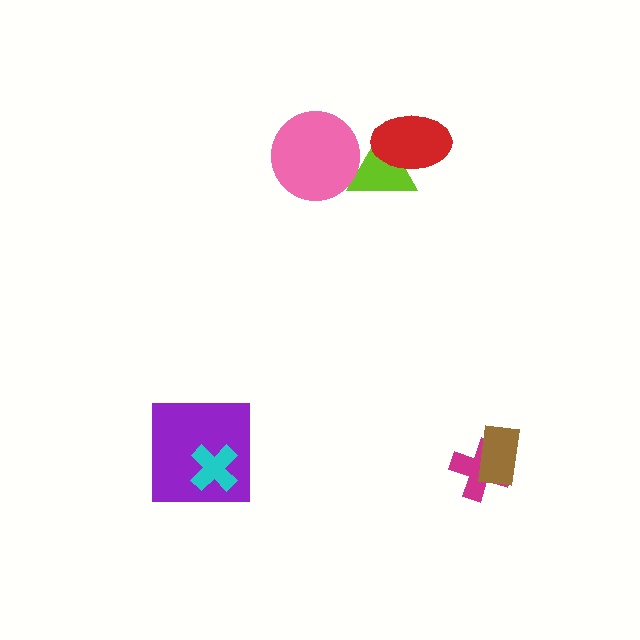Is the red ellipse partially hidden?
No, no other shape covers it.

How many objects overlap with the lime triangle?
2 objects overlap with the lime triangle.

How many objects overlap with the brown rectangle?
1 object overlaps with the brown rectangle.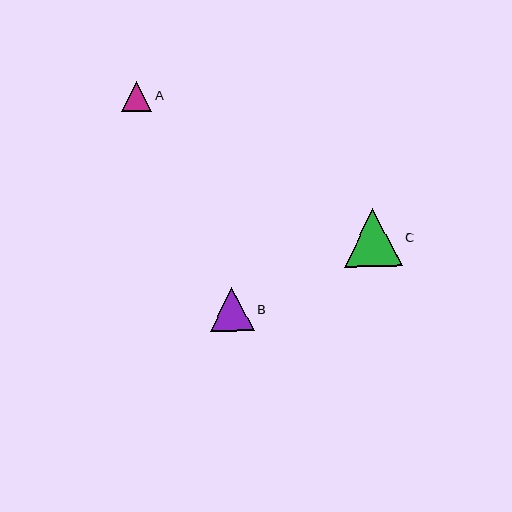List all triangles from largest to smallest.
From largest to smallest: C, B, A.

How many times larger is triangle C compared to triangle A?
Triangle C is approximately 1.9 times the size of triangle A.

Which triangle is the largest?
Triangle C is the largest with a size of approximately 58 pixels.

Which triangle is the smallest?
Triangle A is the smallest with a size of approximately 30 pixels.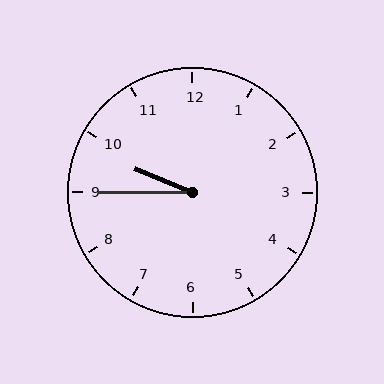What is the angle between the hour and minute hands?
Approximately 22 degrees.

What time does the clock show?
9:45.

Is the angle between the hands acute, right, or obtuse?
It is acute.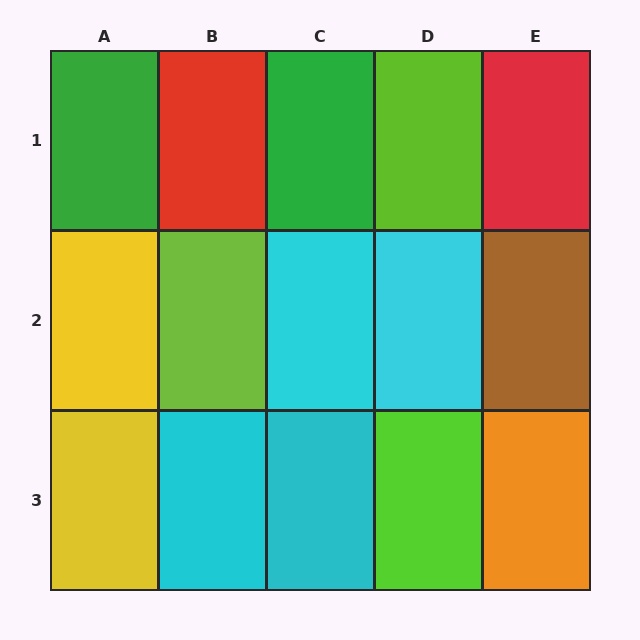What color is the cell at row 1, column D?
Lime.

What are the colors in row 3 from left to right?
Yellow, cyan, cyan, lime, orange.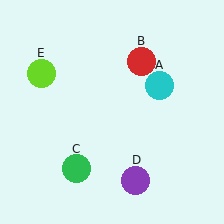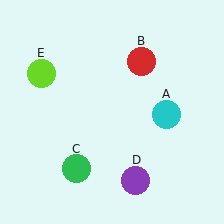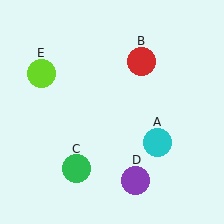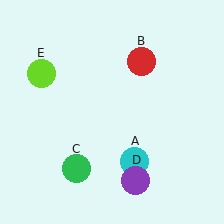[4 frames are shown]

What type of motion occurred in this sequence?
The cyan circle (object A) rotated clockwise around the center of the scene.